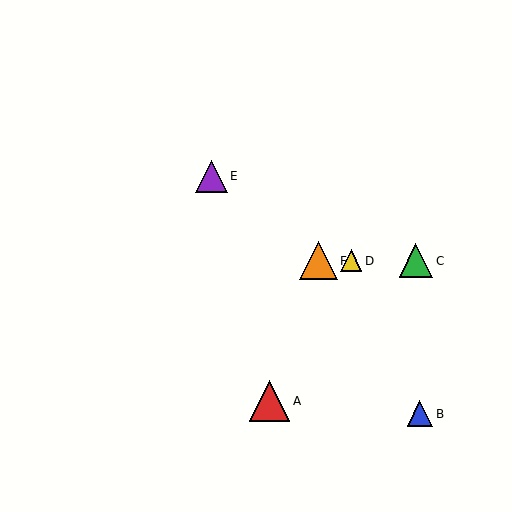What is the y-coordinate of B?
Object B is at y≈414.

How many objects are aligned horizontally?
3 objects (C, D, F) are aligned horizontally.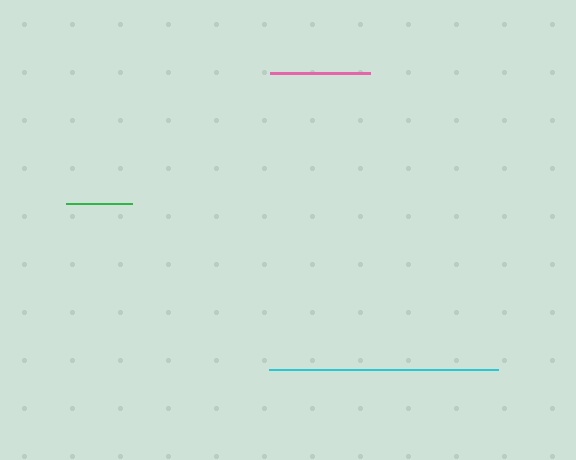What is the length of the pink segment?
The pink segment is approximately 100 pixels long.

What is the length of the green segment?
The green segment is approximately 66 pixels long.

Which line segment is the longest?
The cyan line is the longest at approximately 229 pixels.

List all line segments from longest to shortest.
From longest to shortest: cyan, pink, green.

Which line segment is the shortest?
The green line is the shortest at approximately 66 pixels.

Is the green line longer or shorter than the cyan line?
The cyan line is longer than the green line.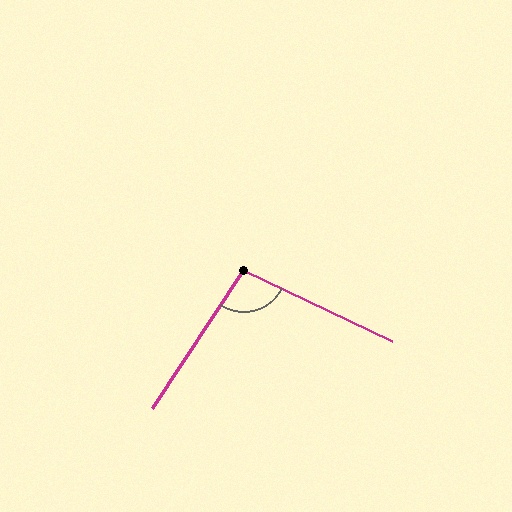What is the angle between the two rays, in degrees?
Approximately 98 degrees.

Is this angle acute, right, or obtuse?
It is obtuse.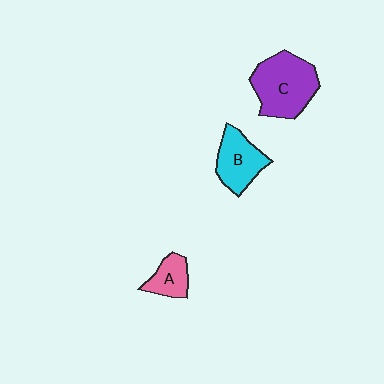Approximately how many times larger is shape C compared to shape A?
Approximately 2.4 times.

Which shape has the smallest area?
Shape A (pink).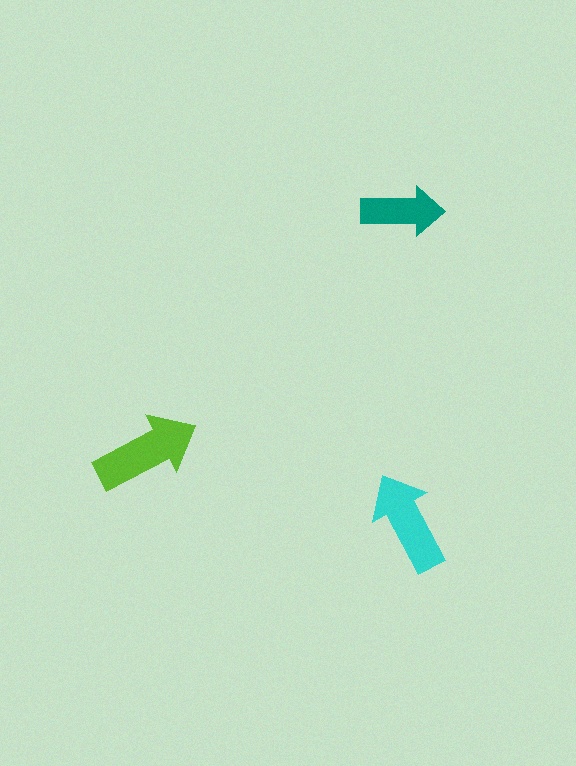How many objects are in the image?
There are 3 objects in the image.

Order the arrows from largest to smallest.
the lime one, the cyan one, the teal one.